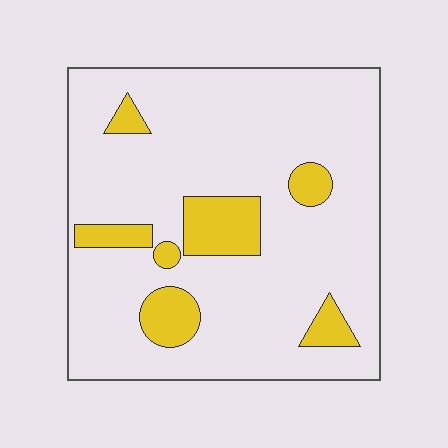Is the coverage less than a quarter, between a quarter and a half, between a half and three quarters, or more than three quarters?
Less than a quarter.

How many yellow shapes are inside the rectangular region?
7.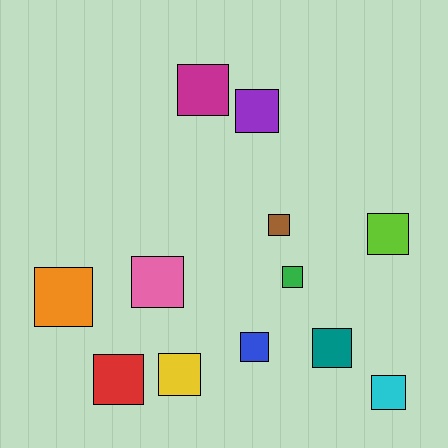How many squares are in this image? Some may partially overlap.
There are 12 squares.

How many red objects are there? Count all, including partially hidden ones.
There is 1 red object.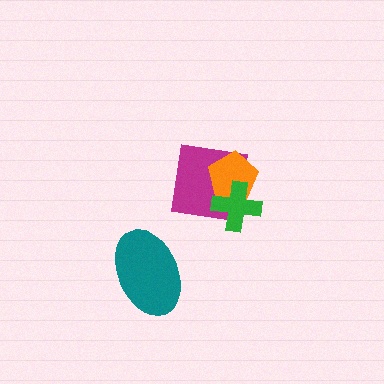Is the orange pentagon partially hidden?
Yes, it is partially covered by another shape.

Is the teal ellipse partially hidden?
No, no other shape covers it.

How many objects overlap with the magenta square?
2 objects overlap with the magenta square.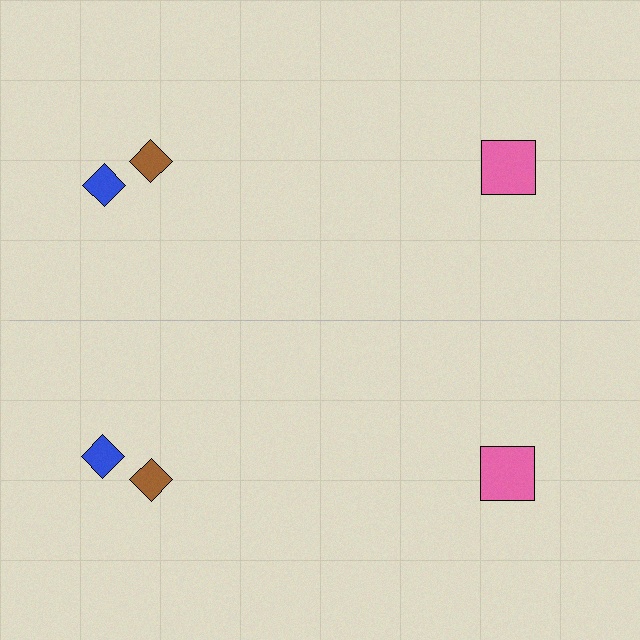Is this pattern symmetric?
Yes, this pattern has bilateral (reflection) symmetry.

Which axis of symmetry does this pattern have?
The pattern has a horizontal axis of symmetry running through the center of the image.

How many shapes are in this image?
There are 6 shapes in this image.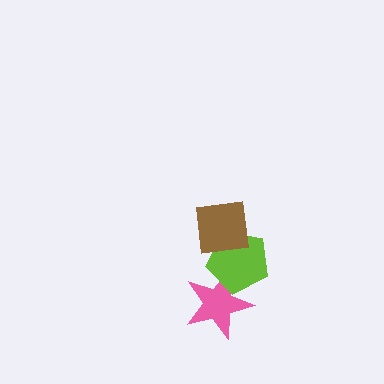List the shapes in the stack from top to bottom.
From top to bottom: the brown square, the lime pentagon, the pink star.